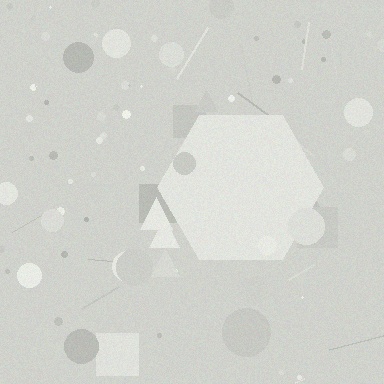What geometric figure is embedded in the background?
A hexagon is embedded in the background.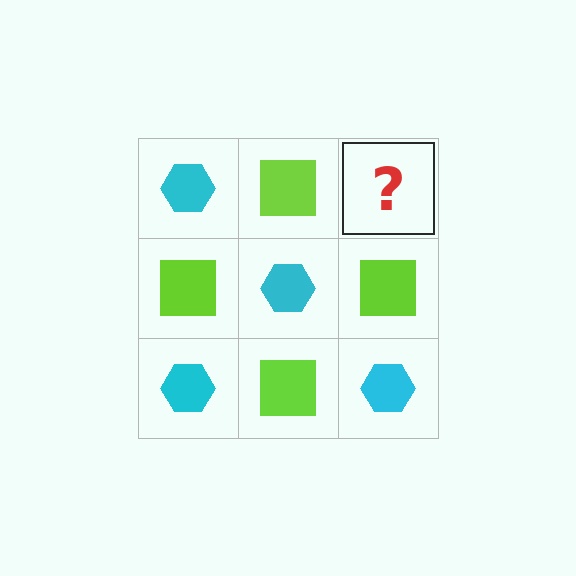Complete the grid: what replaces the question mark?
The question mark should be replaced with a cyan hexagon.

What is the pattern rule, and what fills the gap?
The rule is that it alternates cyan hexagon and lime square in a checkerboard pattern. The gap should be filled with a cyan hexagon.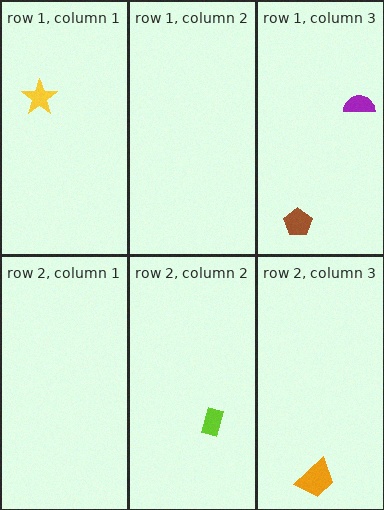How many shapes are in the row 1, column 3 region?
2.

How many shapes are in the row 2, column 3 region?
1.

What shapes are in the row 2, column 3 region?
The orange trapezoid.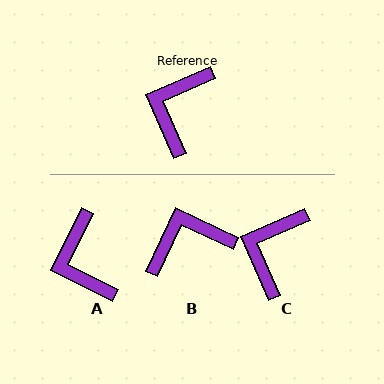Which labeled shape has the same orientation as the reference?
C.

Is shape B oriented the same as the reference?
No, it is off by about 49 degrees.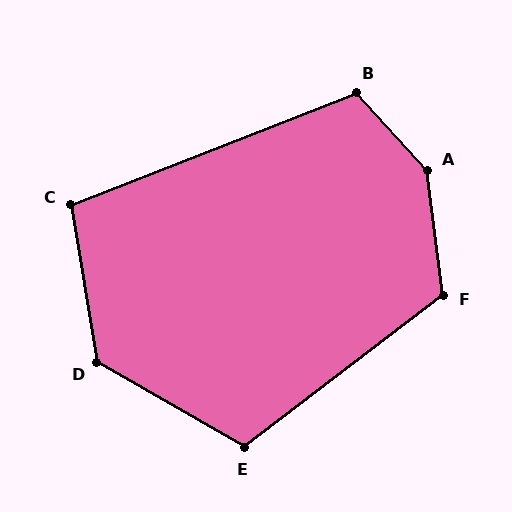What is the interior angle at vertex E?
Approximately 113 degrees (obtuse).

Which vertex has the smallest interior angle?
C, at approximately 102 degrees.